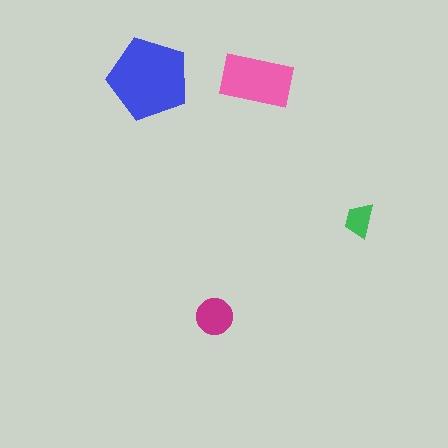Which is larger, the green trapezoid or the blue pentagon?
The blue pentagon.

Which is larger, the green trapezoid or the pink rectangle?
The pink rectangle.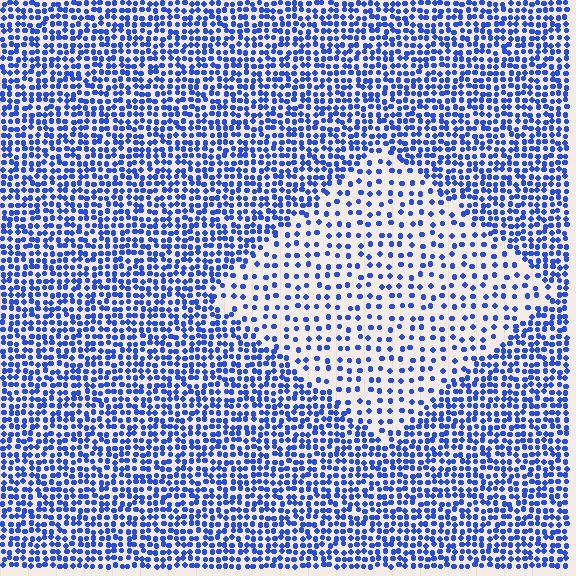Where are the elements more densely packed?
The elements are more densely packed outside the diamond boundary.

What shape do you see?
I see a diamond.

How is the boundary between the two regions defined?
The boundary is defined by a change in element density (approximately 2.3x ratio). All elements are the same color, size, and shape.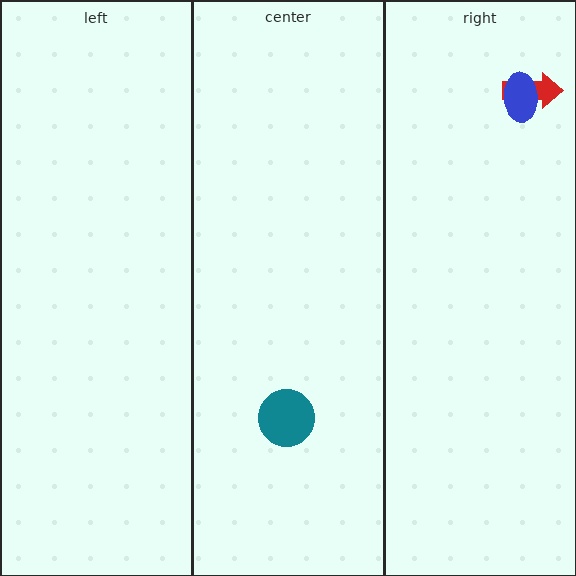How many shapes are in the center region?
1.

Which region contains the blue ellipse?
The right region.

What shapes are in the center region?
The teal circle.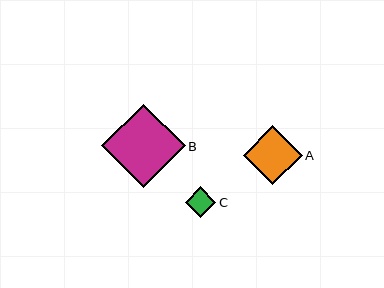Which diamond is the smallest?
Diamond C is the smallest with a size of approximately 30 pixels.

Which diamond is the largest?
Diamond B is the largest with a size of approximately 84 pixels.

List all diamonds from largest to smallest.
From largest to smallest: B, A, C.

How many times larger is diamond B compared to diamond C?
Diamond B is approximately 2.8 times the size of diamond C.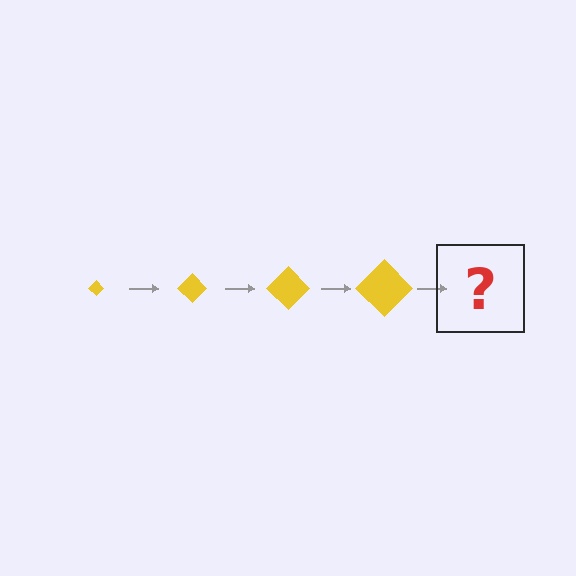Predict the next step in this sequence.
The next step is a yellow diamond, larger than the previous one.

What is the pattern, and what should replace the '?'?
The pattern is that the diamond gets progressively larger each step. The '?' should be a yellow diamond, larger than the previous one.